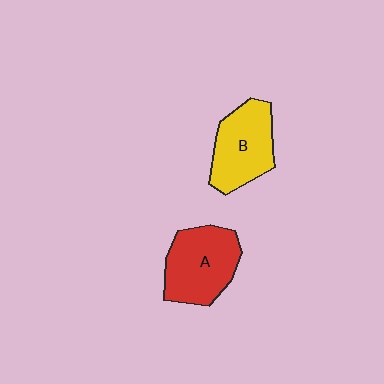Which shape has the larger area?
Shape A (red).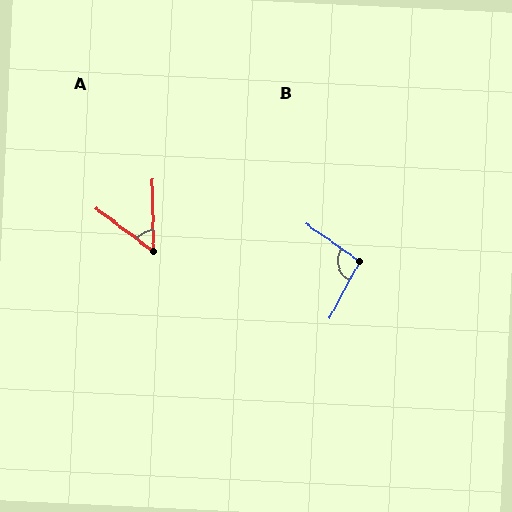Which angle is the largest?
B, at approximately 97 degrees.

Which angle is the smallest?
A, at approximately 53 degrees.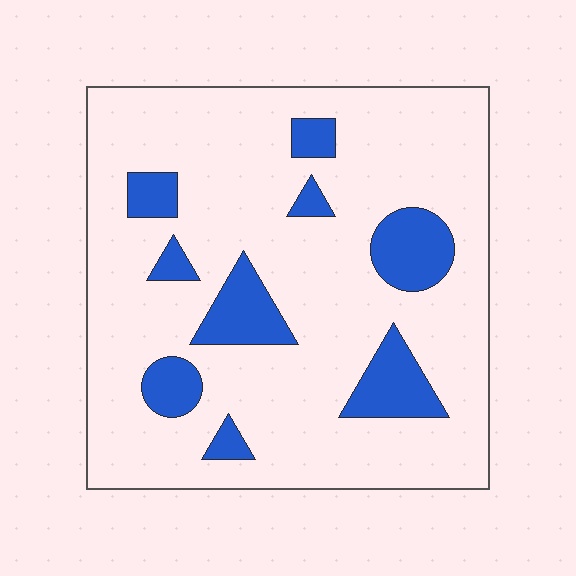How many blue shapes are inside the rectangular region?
9.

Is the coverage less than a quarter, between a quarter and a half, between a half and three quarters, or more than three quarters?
Less than a quarter.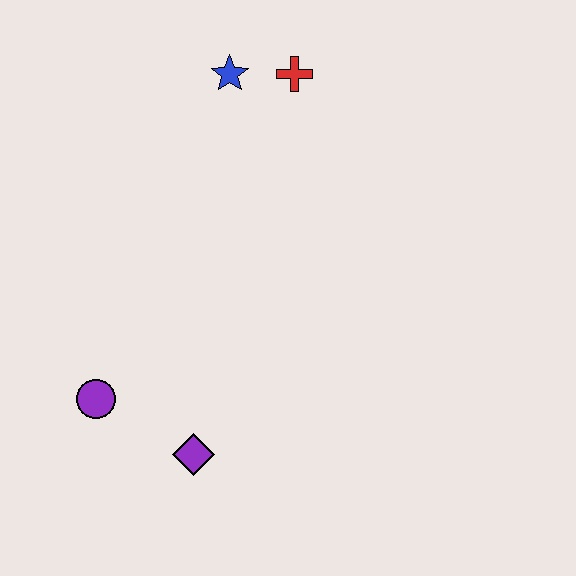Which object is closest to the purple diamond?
The purple circle is closest to the purple diamond.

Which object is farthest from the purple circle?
The red cross is farthest from the purple circle.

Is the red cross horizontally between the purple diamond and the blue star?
No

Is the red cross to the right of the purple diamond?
Yes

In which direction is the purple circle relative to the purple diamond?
The purple circle is to the left of the purple diamond.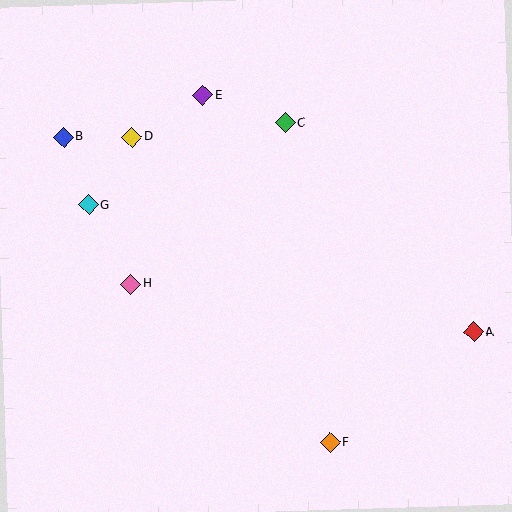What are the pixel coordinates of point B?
Point B is at (64, 137).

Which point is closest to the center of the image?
Point H at (131, 284) is closest to the center.